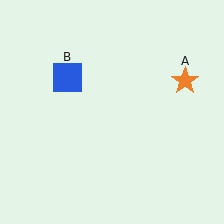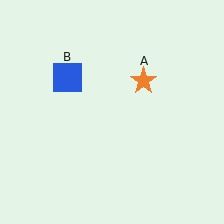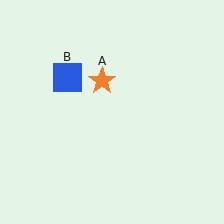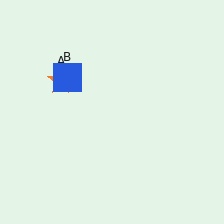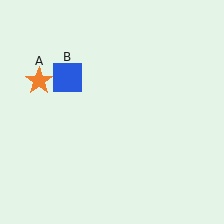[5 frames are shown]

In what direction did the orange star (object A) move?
The orange star (object A) moved left.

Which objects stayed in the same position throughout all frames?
Blue square (object B) remained stationary.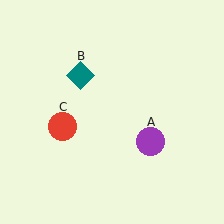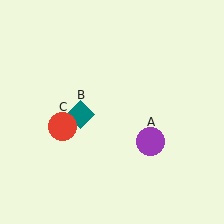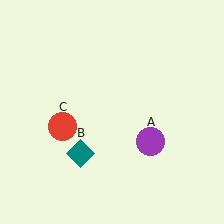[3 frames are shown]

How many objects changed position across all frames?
1 object changed position: teal diamond (object B).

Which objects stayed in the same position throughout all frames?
Purple circle (object A) and red circle (object C) remained stationary.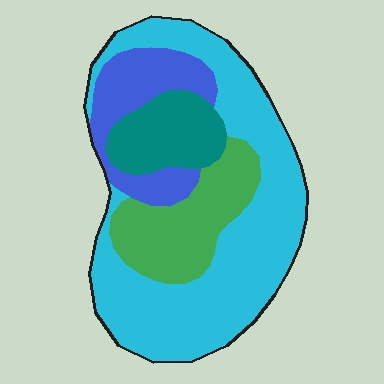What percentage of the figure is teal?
Teal takes up less than a quarter of the figure.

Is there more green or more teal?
Green.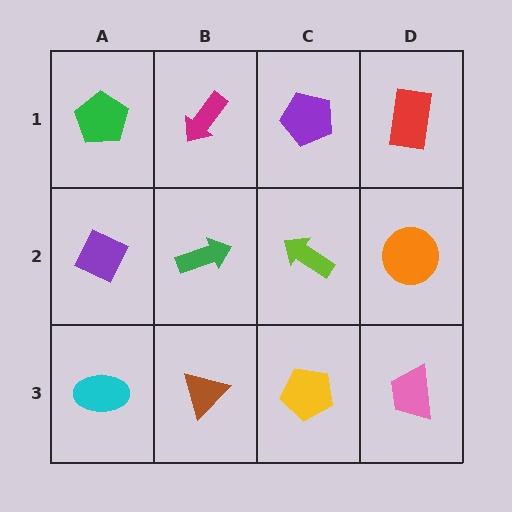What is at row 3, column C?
A yellow pentagon.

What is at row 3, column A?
A cyan ellipse.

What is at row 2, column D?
An orange circle.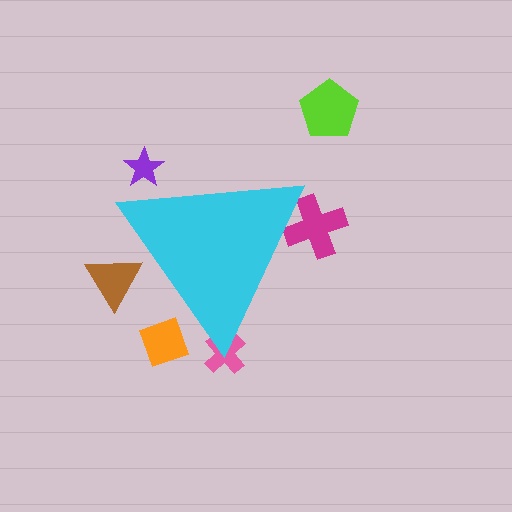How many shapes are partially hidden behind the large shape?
5 shapes are partially hidden.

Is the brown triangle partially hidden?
Yes, the brown triangle is partially hidden behind the cyan triangle.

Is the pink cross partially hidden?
Yes, the pink cross is partially hidden behind the cyan triangle.